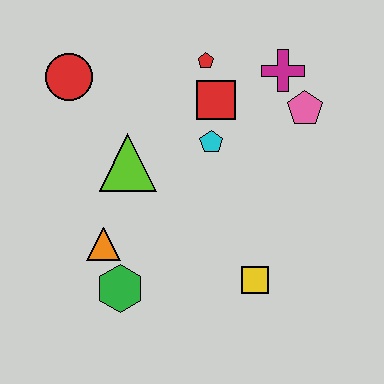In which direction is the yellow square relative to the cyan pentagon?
The yellow square is below the cyan pentagon.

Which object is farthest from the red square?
The green hexagon is farthest from the red square.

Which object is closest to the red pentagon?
The red square is closest to the red pentagon.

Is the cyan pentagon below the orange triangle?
No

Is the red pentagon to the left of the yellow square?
Yes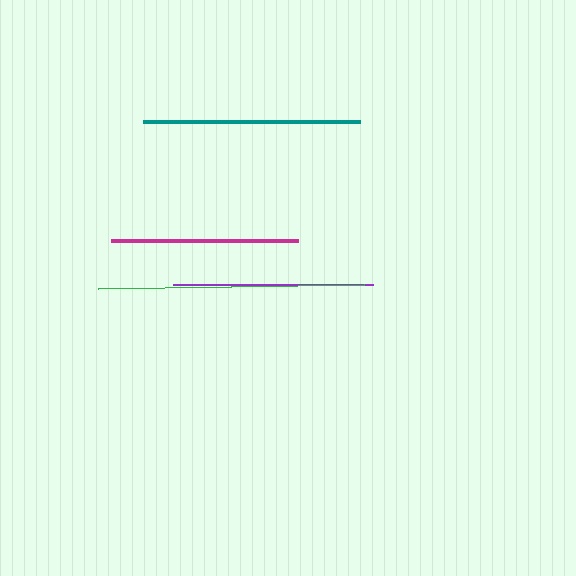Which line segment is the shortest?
The magenta line is the shortest at approximately 187 pixels.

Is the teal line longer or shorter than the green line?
The green line is longer than the teal line.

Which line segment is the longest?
The green line is the longest at approximately 266 pixels.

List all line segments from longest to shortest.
From longest to shortest: green, teal, purple, magenta.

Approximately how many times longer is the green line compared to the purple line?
The green line is approximately 1.3 times the length of the purple line.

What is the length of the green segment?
The green segment is approximately 266 pixels long.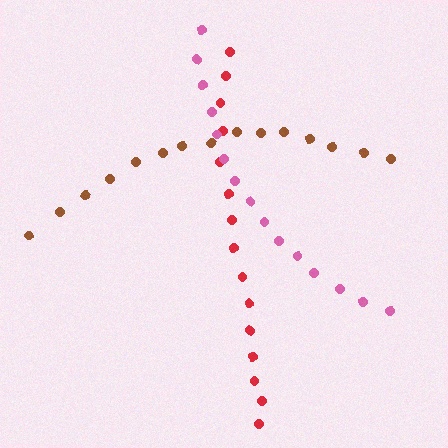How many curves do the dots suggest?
There are 3 distinct paths.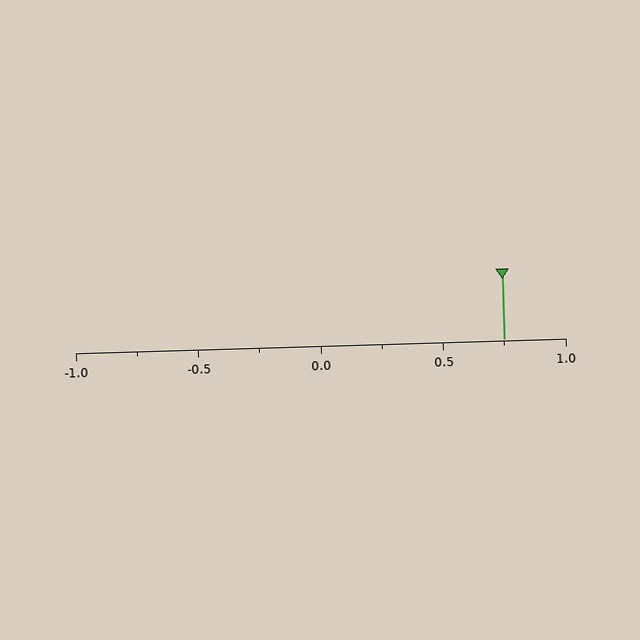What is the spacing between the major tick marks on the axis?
The major ticks are spaced 0.5 apart.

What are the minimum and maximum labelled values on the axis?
The axis runs from -1.0 to 1.0.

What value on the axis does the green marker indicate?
The marker indicates approximately 0.75.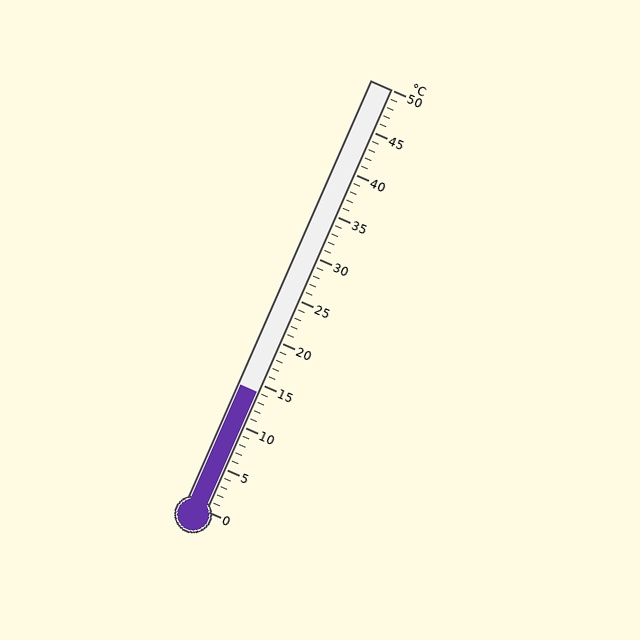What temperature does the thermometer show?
The thermometer shows approximately 14°C.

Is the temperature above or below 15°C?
The temperature is below 15°C.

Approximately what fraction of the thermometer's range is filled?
The thermometer is filled to approximately 30% of its range.